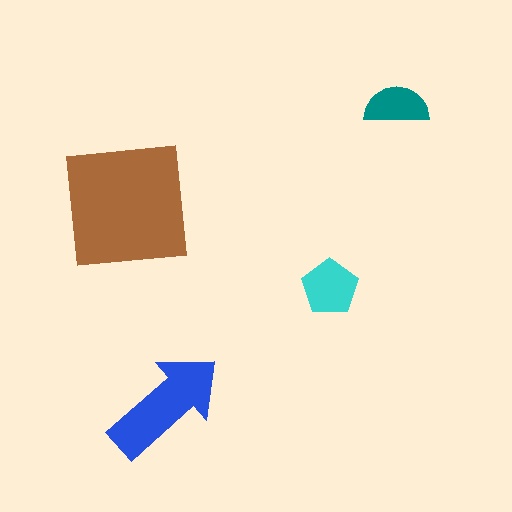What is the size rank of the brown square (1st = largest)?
1st.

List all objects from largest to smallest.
The brown square, the blue arrow, the cyan pentagon, the teal semicircle.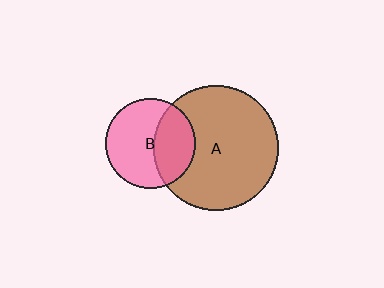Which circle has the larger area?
Circle A (brown).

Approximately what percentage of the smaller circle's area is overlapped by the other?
Approximately 35%.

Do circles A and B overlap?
Yes.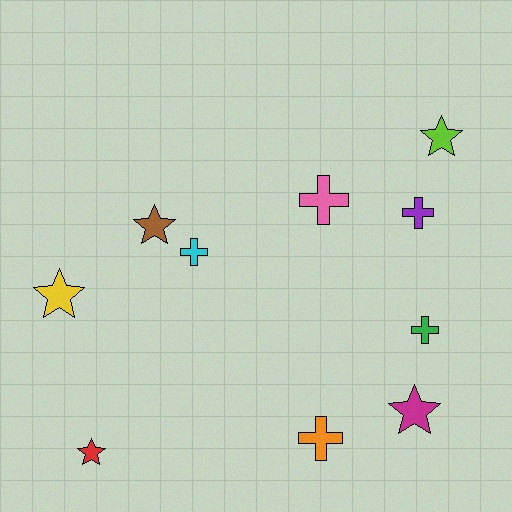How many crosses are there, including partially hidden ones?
There are 5 crosses.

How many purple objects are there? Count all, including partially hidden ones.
There is 1 purple object.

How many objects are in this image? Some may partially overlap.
There are 10 objects.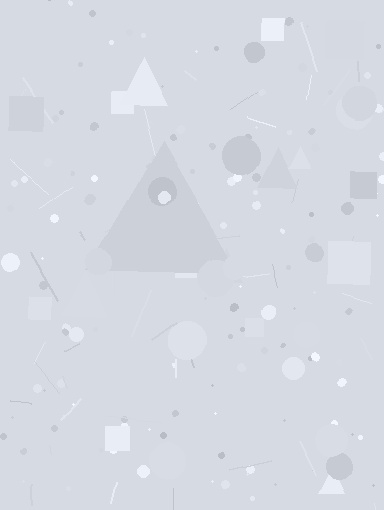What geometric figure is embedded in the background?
A triangle is embedded in the background.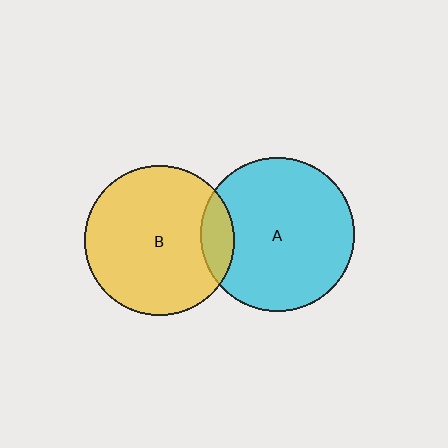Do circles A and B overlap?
Yes.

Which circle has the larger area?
Circle A (cyan).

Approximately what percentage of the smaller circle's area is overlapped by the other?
Approximately 10%.